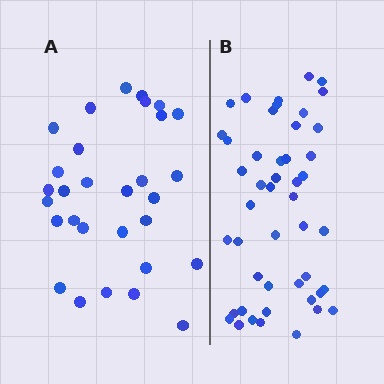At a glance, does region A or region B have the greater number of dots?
Region B (the right region) has more dots.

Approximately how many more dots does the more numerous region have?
Region B has approximately 15 more dots than region A.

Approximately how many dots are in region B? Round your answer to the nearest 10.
About 50 dots. (The exact count is 47, which rounds to 50.)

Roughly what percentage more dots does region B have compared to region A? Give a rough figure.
About 55% more.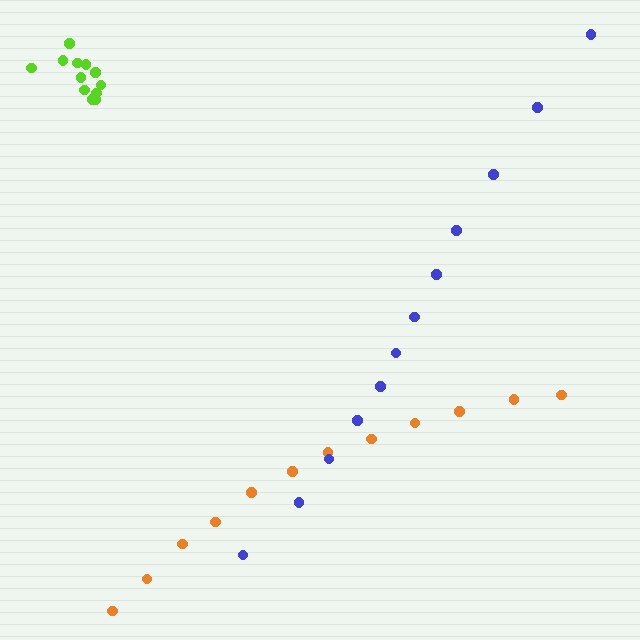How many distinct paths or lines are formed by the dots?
There are 3 distinct paths.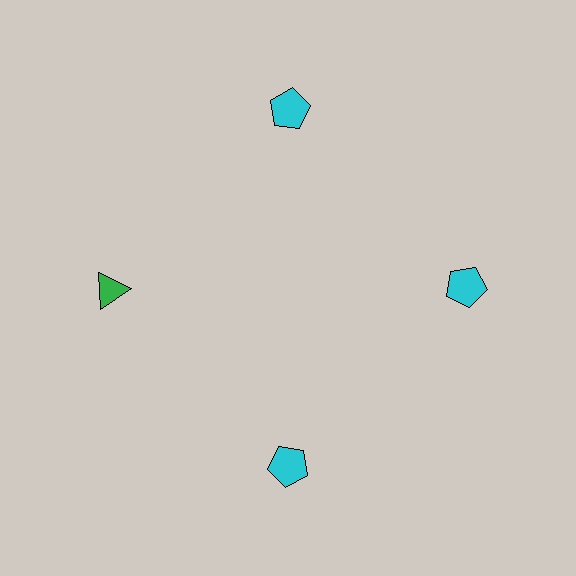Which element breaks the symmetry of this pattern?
The green triangle at roughly the 9 o'clock position breaks the symmetry. All other shapes are cyan pentagons.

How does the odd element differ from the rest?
It differs in both color (green instead of cyan) and shape (triangle instead of pentagon).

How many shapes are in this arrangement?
There are 4 shapes arranged in a ring pattern.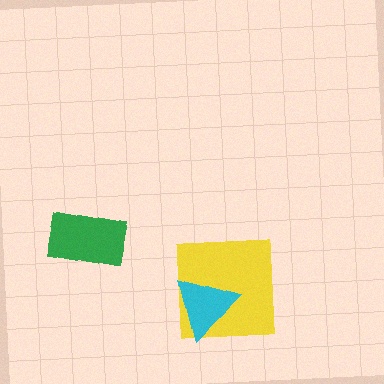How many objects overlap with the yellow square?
1 object overlaps with the yellow square.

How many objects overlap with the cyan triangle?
1 object overlaps with the cyan triangle.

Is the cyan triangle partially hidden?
No, no other shape covers it.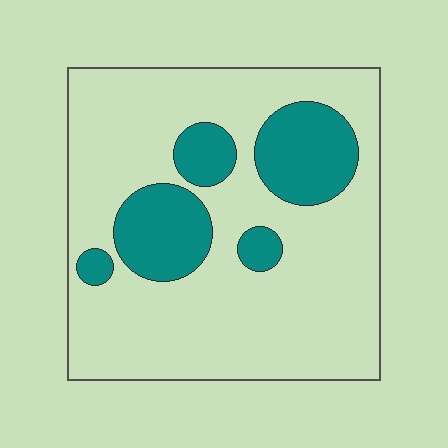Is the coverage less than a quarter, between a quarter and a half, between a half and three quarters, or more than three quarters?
Less than a quarter.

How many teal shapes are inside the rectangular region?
5.